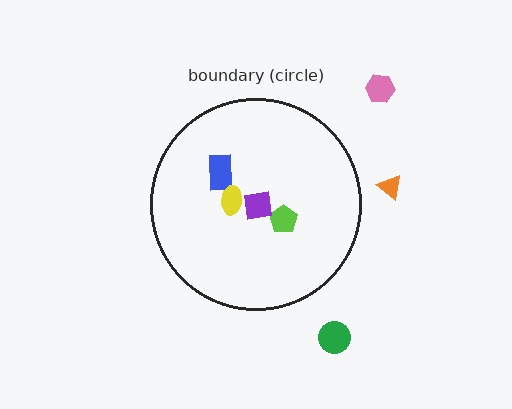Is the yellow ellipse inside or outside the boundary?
Inside.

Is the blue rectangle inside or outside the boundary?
Inside.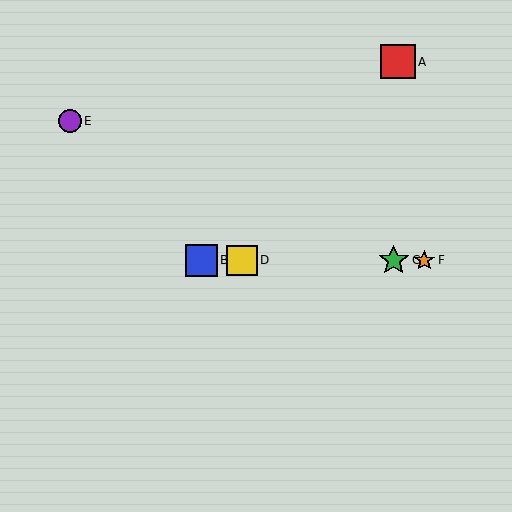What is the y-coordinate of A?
Object A is at y≈62.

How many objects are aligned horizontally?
4 objects (B, C, D, F) are aligned horizontally.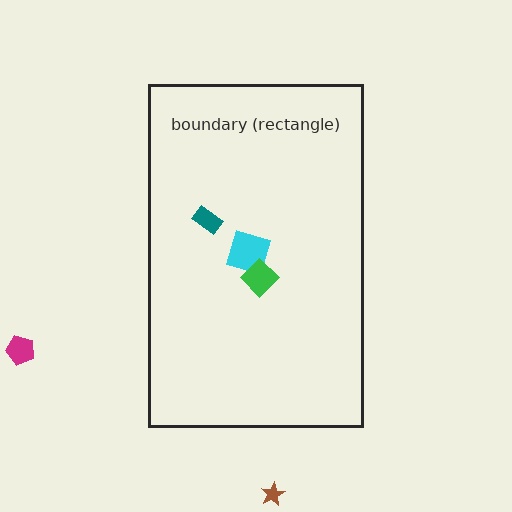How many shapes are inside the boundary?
3 inside, 2 outside.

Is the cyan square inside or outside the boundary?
Inside.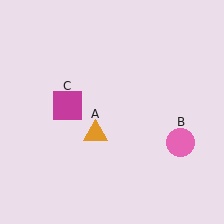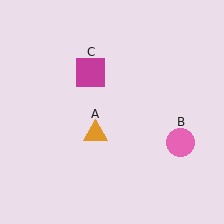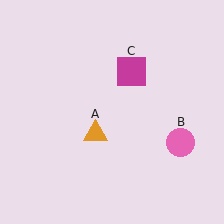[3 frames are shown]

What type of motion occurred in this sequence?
The magenta square (object C) rotated clockwise around the center of the scene.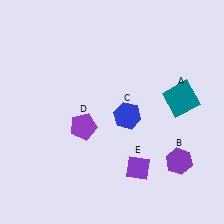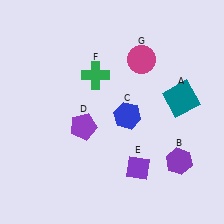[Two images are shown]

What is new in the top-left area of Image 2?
A green cross (F) was added in the top-left area of Image 2.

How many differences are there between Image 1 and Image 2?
There are 2 differences between the two images.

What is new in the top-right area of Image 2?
A magenta circle (G) was added in the top-right area of Image 2.